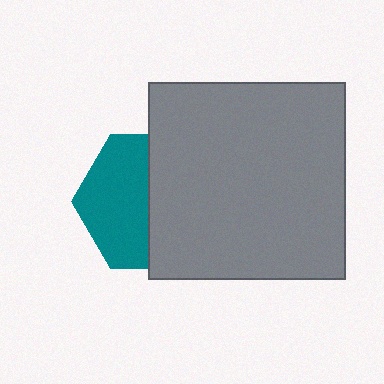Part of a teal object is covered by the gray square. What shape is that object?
It is a hexagon.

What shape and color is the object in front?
The object in front is a gray square.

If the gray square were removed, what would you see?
You would see the complete teal hexagon.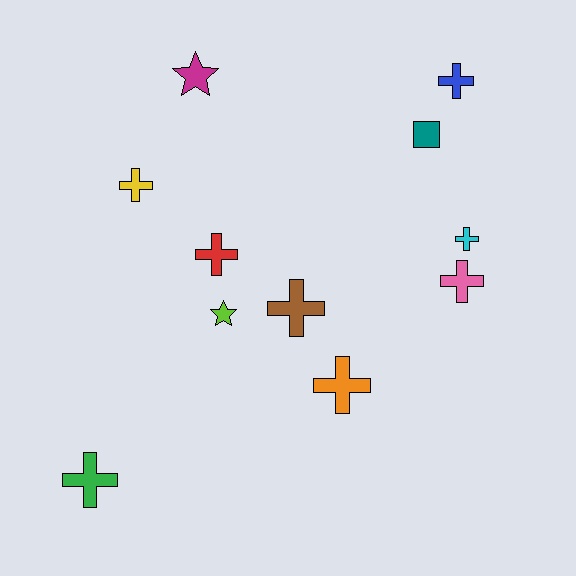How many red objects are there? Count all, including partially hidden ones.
There is 1 red object.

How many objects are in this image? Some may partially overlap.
There are 11 objects.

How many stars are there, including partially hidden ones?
There are 2 stars.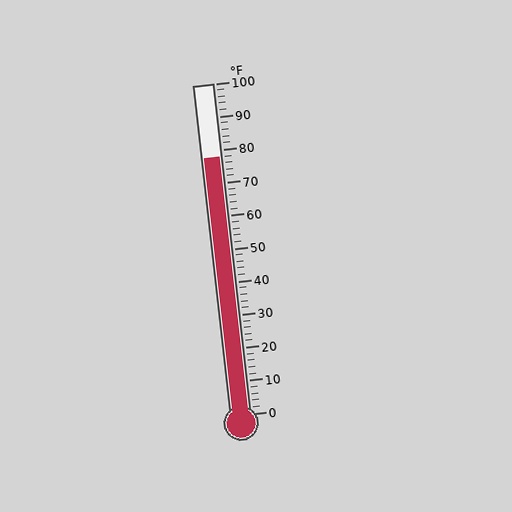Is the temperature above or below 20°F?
The temperature is above 20°F.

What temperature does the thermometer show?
The thermometer shows approximately 78°F.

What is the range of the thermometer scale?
The thermometer scale ranges from 0°F to 100°F.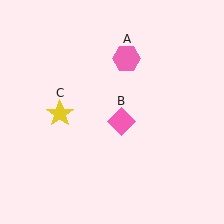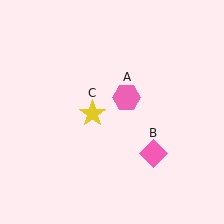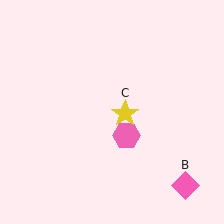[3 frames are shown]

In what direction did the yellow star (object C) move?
The yellow star (object C) moved right.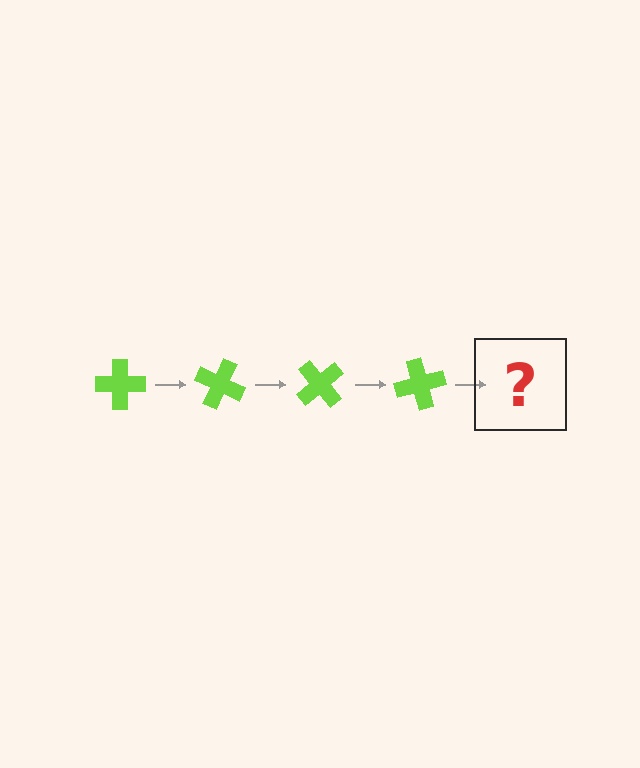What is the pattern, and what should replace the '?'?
The pattern is that the cross rotates 25 degrees each step. The '?' should be a lime cross rotated 100 degrees.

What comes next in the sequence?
The next element should be a lime cross rotated 100 degrees.